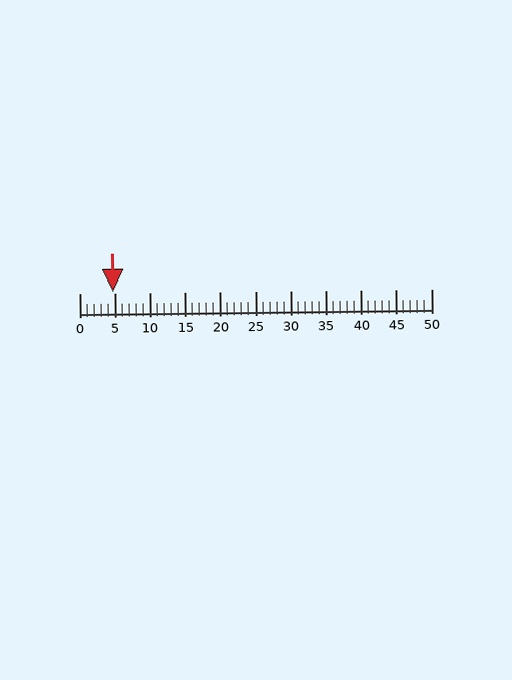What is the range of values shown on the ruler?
The ruler shows values from 0 to 50.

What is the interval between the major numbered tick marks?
The major tick marks are spaced 5 units apart.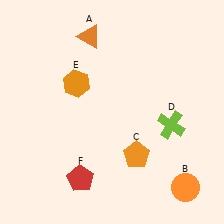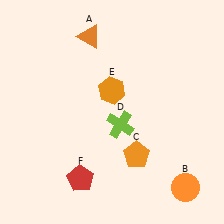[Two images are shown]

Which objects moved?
The objects that moved are: the lime cross (D), the orange hexagon (E).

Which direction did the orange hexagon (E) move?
The orange hexagon (E) moved right.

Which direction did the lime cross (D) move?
The lime cross (D) moved left.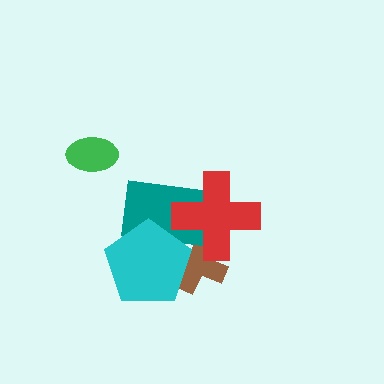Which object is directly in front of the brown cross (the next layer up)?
The teal rectangle is directly in front of the brown cross.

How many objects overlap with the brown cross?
3 objects overlap with the brown cross.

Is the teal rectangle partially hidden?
Yes, it is partially covered by another shape.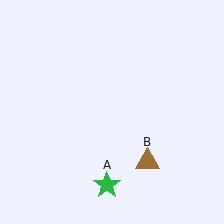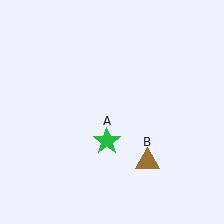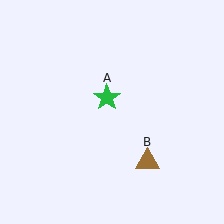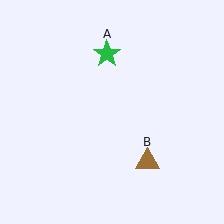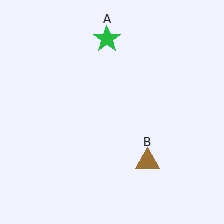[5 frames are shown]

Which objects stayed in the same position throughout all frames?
Brown triangle (object B) remained stationary.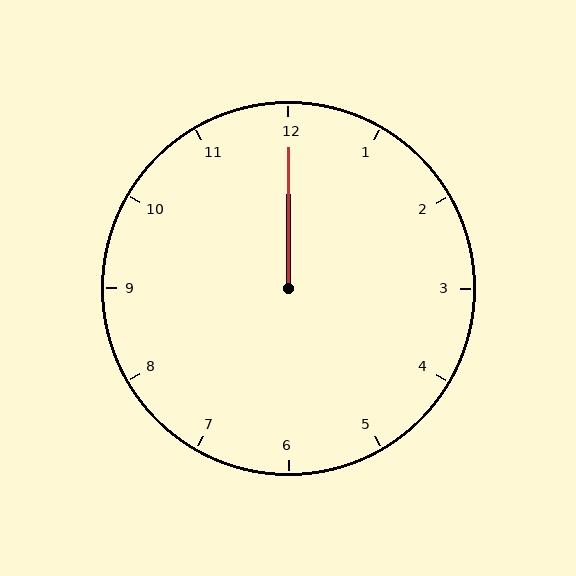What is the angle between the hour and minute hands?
Approximately 0 degrees.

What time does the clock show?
12:00.